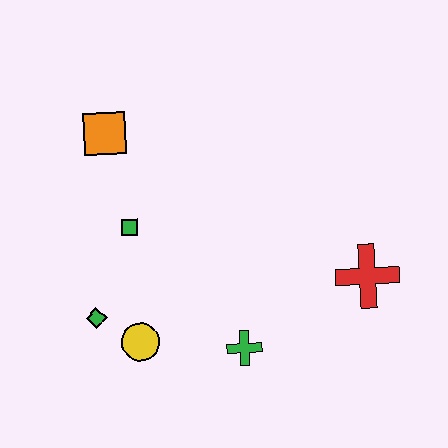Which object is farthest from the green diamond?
The red cross is farthest from the green diamond.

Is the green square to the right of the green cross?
No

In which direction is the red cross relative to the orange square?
The red cross is to the right of the orange square.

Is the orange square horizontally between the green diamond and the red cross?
Yes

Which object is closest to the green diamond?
The yellow circle is closest to the green diamond.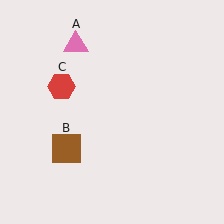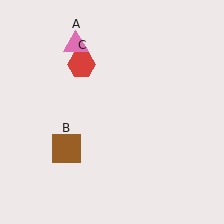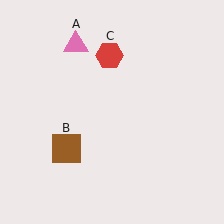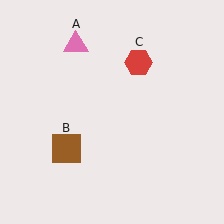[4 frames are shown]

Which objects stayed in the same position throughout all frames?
Pink triangle (object A) and brown square (object B) remained stationary.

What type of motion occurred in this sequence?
The red hexagon (object C) rotated clockwise around the center of the scene.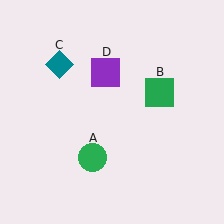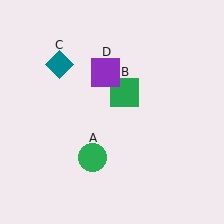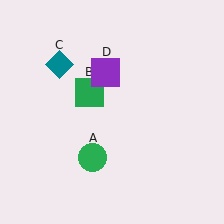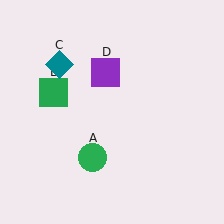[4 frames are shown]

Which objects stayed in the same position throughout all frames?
Green circle (object A) and teal diamond (object C) and purple square (object D) remained stationary.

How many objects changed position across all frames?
1 object changed position: green square (object B).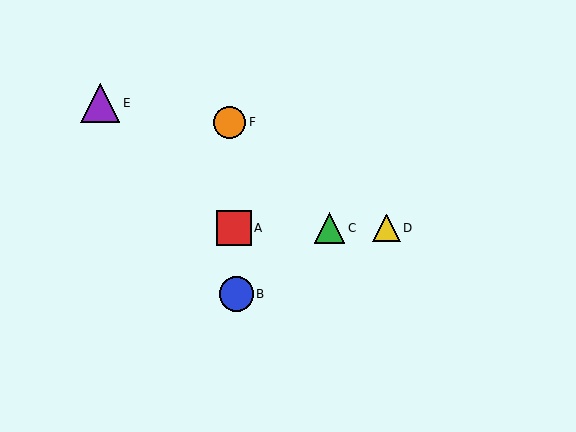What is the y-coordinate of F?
Object F is at y≈122.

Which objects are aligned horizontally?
Objects A, C, D are aligned horizontally.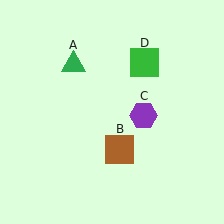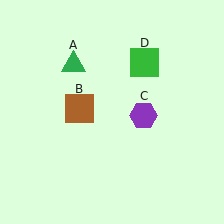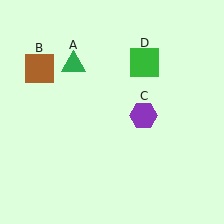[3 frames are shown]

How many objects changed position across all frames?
1 object changed position: brown square (object B).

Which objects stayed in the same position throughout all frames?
Green triangle (object A) and purple hexagon (object C) and green square (object D) remained stationary.